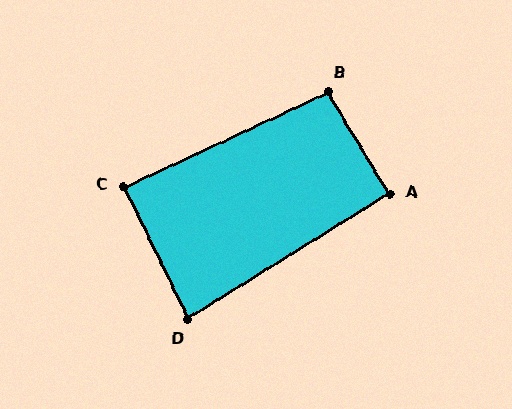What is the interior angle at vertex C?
Approximately 89 degrees (approximately right).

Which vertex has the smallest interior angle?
D, at approximately 84 degrees.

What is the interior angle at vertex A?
Approximately 91 degrees (approximately right).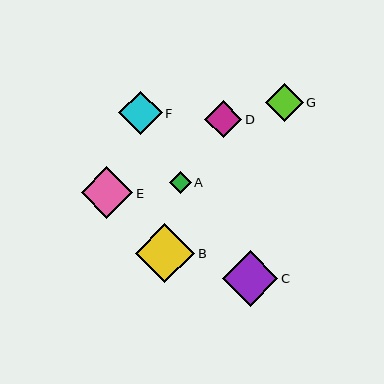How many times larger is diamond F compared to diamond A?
Diamond F is approximately 2.0 times the size of diamond A.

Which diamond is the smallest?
Diamond A is the smallest with a size of approximately 22 pixels.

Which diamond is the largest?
Diamond B is the largest with a size of approximately 60 pixels.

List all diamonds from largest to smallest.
From largest to smallest: B, C, E, F, G, D, A.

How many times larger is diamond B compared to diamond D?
Diamond B is approximately 1.6 times the size of diamond D.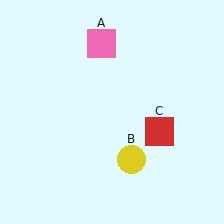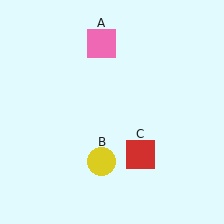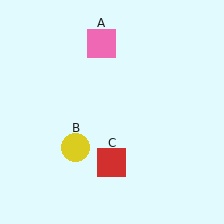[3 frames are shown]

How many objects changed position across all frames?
2 objects changed position: yellow circle (object B), red square (object C).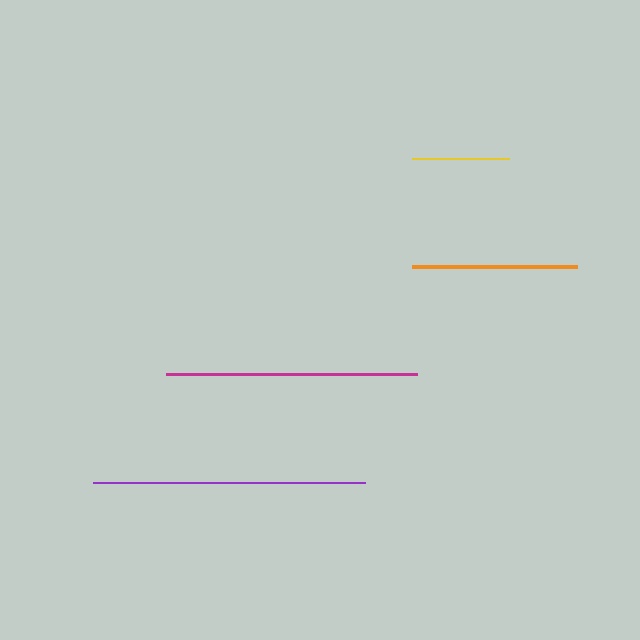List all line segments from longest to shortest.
From longest to shortest: purple, magenta, orange, yellow.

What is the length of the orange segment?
The orange segment is approximately 165 pixels long.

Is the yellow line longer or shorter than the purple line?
The purple line is longer than the yellow line.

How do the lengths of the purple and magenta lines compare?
The purple and magenta lines are approximately the same length.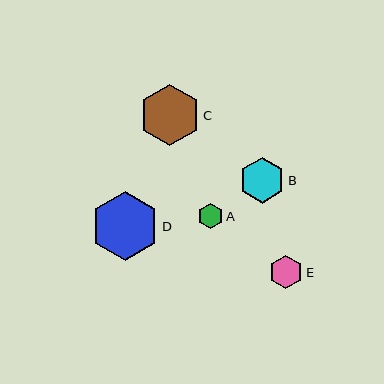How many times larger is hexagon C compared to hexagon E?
Hexagon C is approximately 1.8 times the size of hexagon E.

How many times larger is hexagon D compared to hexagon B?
Hexagon D is approximately 1.5 times the size of hexagon B.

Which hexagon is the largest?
Hexagon D is the largest with a size of approximately 69 pixels.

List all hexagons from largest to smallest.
From largest to smallest: D, C, B, E, A.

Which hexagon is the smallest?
Hexagon A is the smallest with a size of approximately 25 pixels.